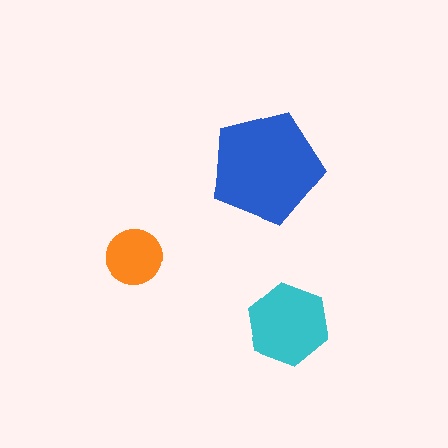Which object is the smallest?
The orange circle.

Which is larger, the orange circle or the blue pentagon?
The blue pentagon.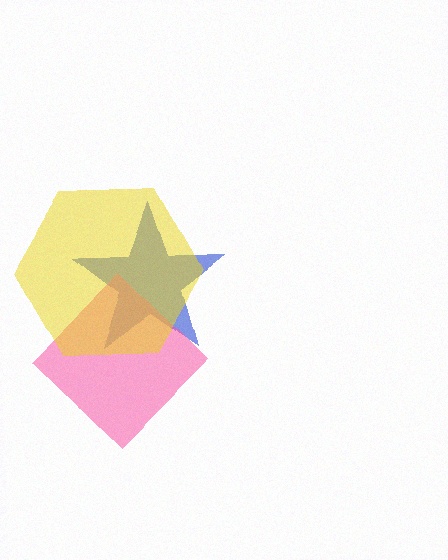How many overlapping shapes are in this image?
There are 3 overlapping shapes in the image.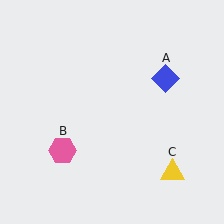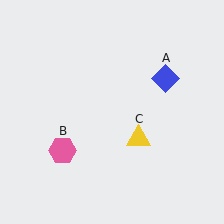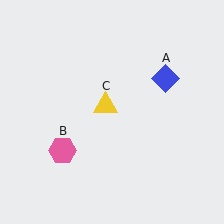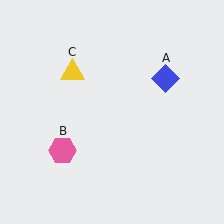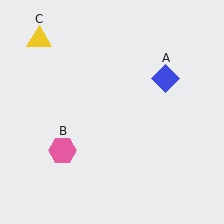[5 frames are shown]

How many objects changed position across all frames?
1 object changed position: yellow triangle (object C).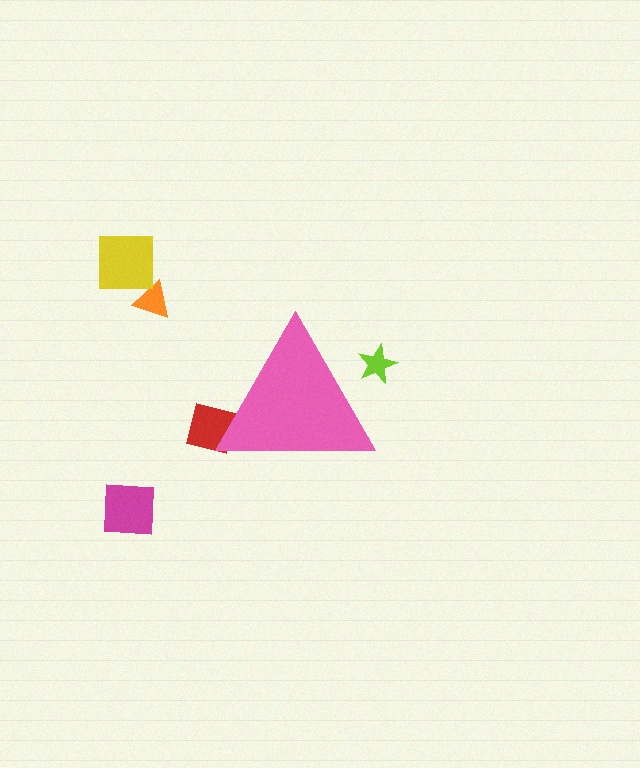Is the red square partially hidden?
Yes, the red square is partially hidden behind the pink triangle.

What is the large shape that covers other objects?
A pink triangle.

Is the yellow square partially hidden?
No, the yellow square is fully visible.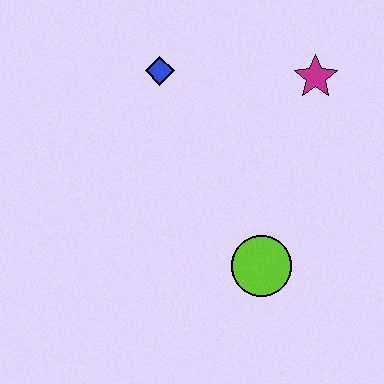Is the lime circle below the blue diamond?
Yes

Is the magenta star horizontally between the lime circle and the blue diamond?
No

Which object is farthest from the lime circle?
The blue diamond is farthest from the lime circle.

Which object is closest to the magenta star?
The blue diamond is closest to the magenta star.